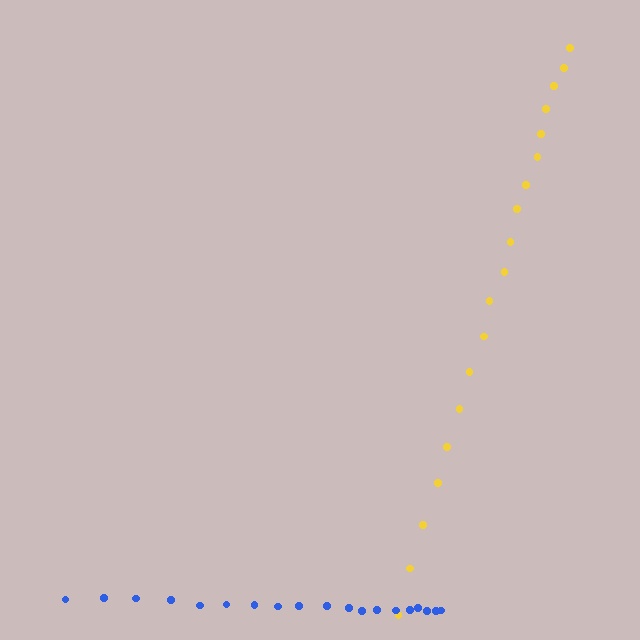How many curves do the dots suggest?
There are 2 distinct paths.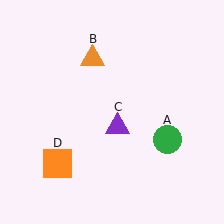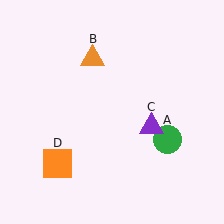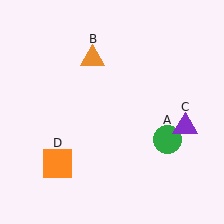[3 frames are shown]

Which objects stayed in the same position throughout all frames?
Green circle (object A) and orange triangle (object B) and orange square (object D) remained stationary.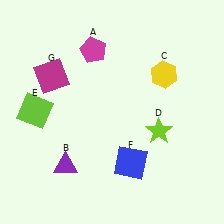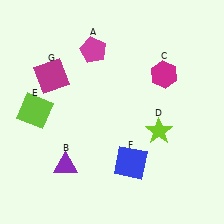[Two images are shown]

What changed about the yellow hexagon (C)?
In Image 1, C is yellow. In Image 2, it changed to magenta.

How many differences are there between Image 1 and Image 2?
There is 1 difference between the two images.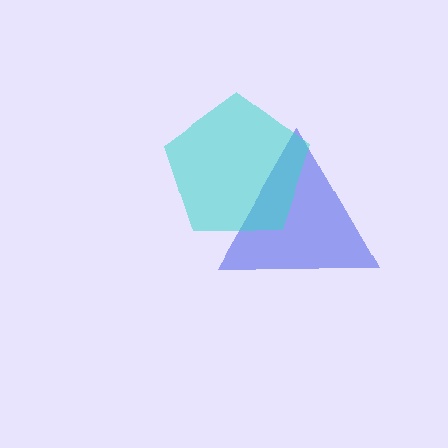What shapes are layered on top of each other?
The layered shapes are: a blue triangle, a cyan pentagon.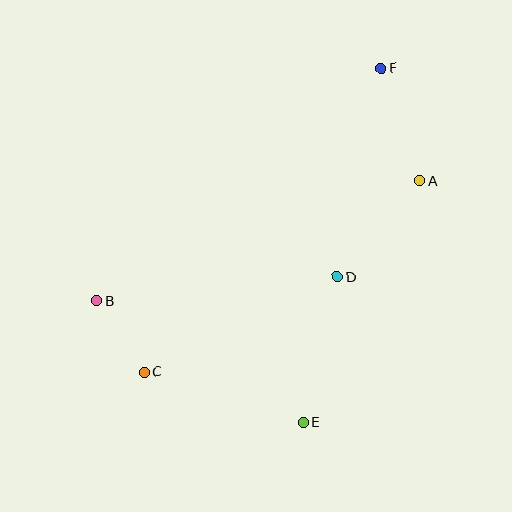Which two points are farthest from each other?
Points C and F are farthest from each other.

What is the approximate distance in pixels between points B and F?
The distance between B and F is approximately 367 pixels.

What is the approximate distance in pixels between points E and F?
The distance between E and F is approximately 362 pixels.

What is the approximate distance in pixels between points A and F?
The distance between A and F is approximately 119 pixels.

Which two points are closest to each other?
Points B and C are closest to each other.